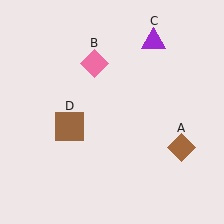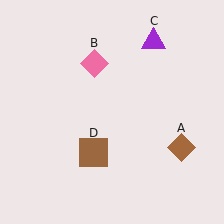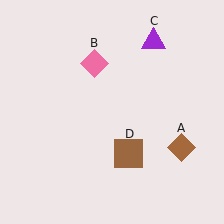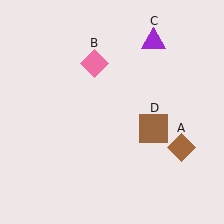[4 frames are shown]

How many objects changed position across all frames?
1 object changed position: brown square (object D).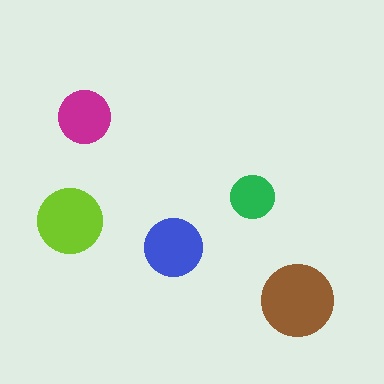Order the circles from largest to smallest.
the brown one, the lime one, the blue one, the magenta one, the green one.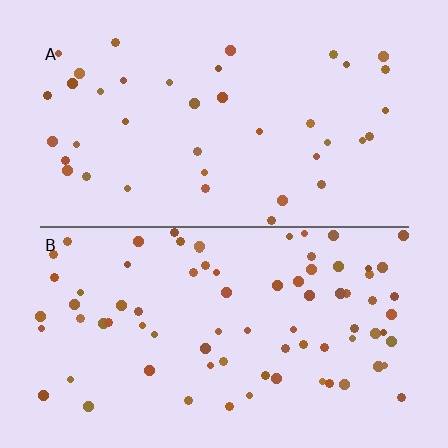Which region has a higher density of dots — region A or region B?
B (the bottom).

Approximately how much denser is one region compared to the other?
Approximately 2.0× — region B over region A.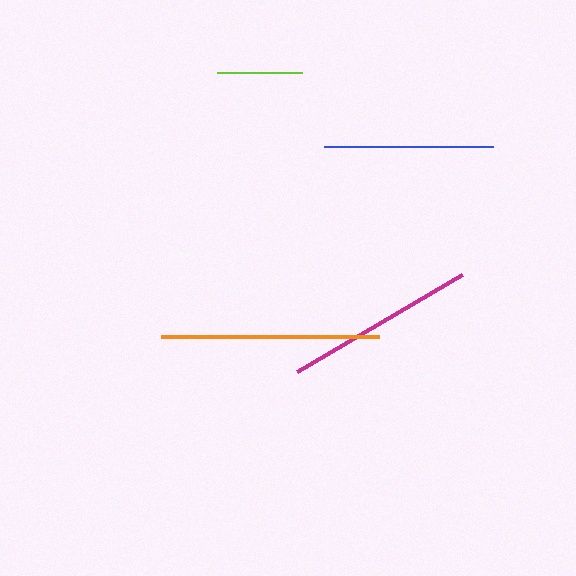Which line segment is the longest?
The orange line is the longest at approximately 218 pixels.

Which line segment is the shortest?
The lime line is the shortest at approximately 86 pixels.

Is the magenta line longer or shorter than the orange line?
The orange line is longer than the magenta line.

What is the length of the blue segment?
The blue segment is approximately 168 pixels long.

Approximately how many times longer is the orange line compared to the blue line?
The orange line is approximately 1.3 times the length of the blue line.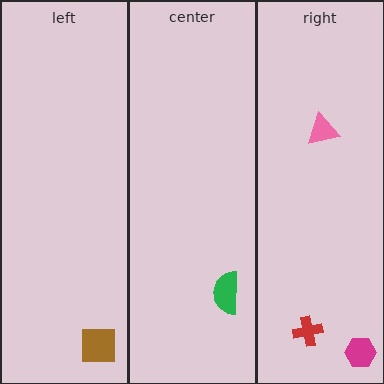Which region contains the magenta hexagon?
The right region.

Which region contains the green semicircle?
The center region.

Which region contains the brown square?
The left region.